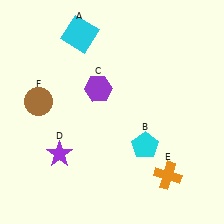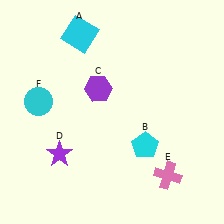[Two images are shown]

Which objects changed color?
E changed from orange to pink. F changed from brown to cyan.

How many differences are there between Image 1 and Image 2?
There are 2 differences between the two images.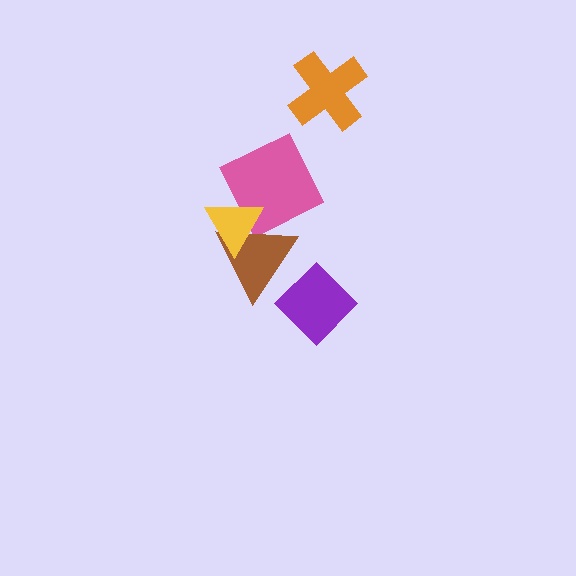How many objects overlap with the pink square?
2 objects overlap with the pink square.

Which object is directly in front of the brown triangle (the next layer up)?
The yellow triangle is directly in front of the brown triangle.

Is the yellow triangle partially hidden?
No, no other shape covers it.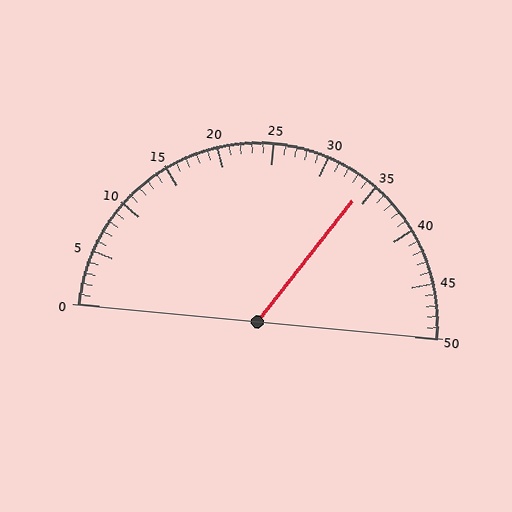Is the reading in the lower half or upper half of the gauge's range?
The reading is in the upper half of the range (0 to 50).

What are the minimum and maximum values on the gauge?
The gauge ranges from 0 to 50.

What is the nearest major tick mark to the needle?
The nearest major tick mark is 35.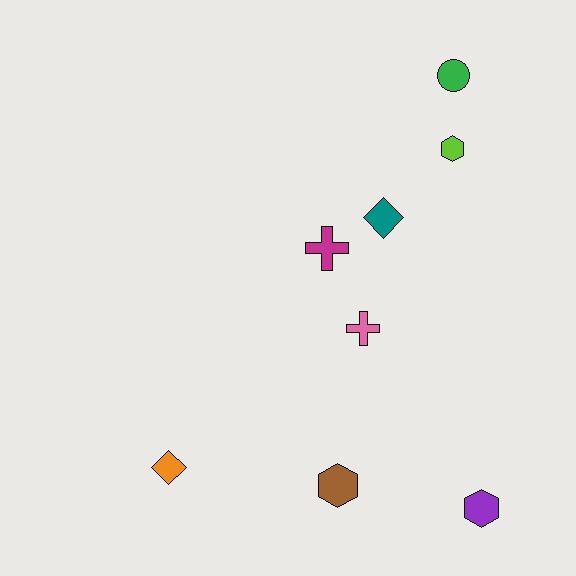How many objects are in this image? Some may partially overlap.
There are 8 objects.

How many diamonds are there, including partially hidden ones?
There are 2 diamonds.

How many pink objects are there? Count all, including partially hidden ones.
There is 1 pink object.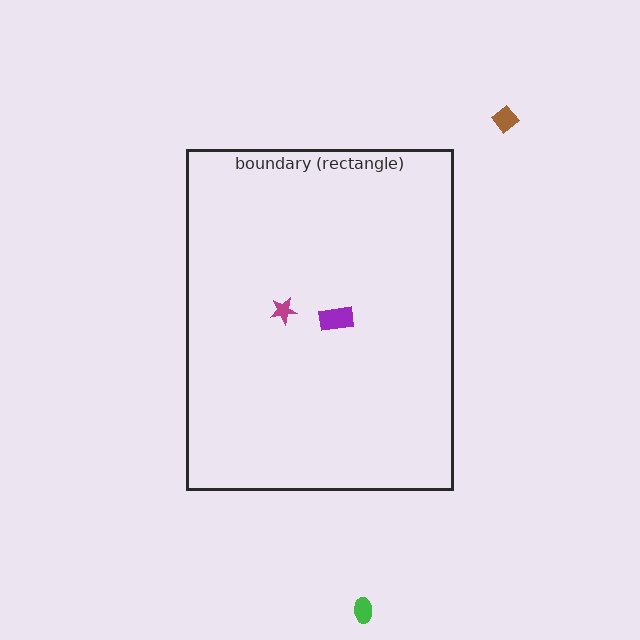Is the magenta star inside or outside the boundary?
Inside.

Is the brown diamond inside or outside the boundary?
Outside.